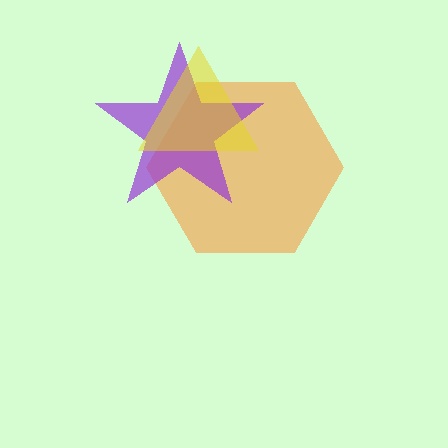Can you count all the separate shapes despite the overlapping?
Yes, there are 3 separate shapes.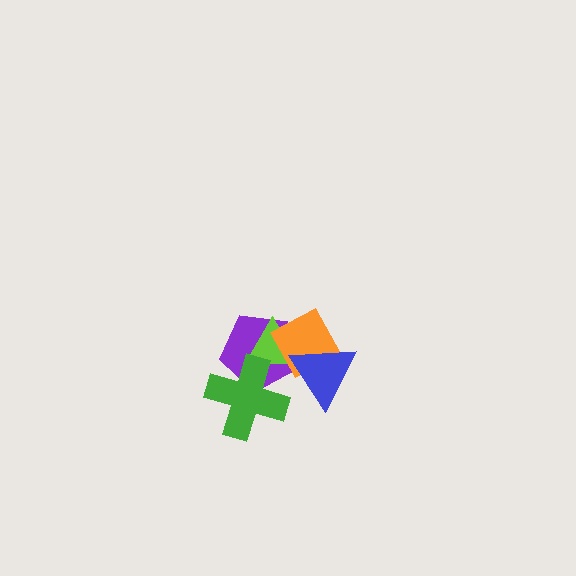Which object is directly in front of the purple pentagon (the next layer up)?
The lime triangle is directly in front of the purple pentagon.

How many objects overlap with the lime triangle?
4 objects overlap with the lime triangle.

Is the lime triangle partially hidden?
Yes, it is partially covered by another shape.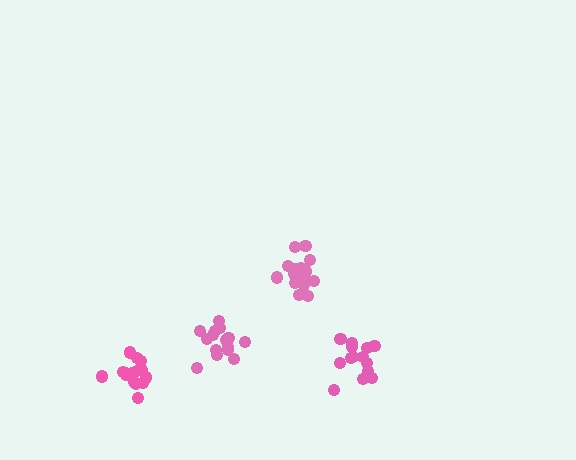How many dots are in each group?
Group 1: 14 dots, Group 2: 16 dots, Group 3: 19 dots, Group 4: 15 dots (64 total).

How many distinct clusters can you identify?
There are 4 distinct clusters.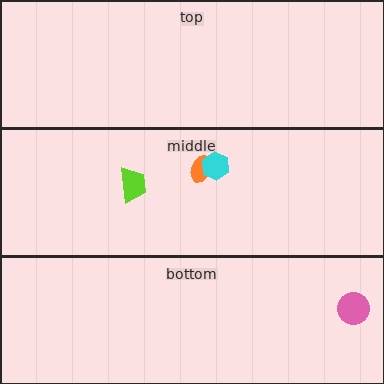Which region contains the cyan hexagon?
The middle region.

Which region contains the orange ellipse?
The middle region.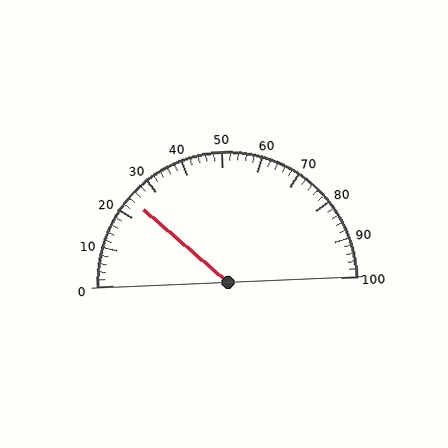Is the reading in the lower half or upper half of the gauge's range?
The reading is in the lower half of the range (0 to 100).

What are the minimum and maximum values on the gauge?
The gauge ranges from 0 to 100.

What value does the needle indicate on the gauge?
The needle indicates approximately 24.